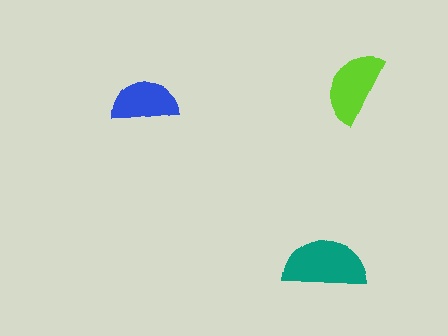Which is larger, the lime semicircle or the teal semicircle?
The teal one.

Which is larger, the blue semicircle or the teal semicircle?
The teal one.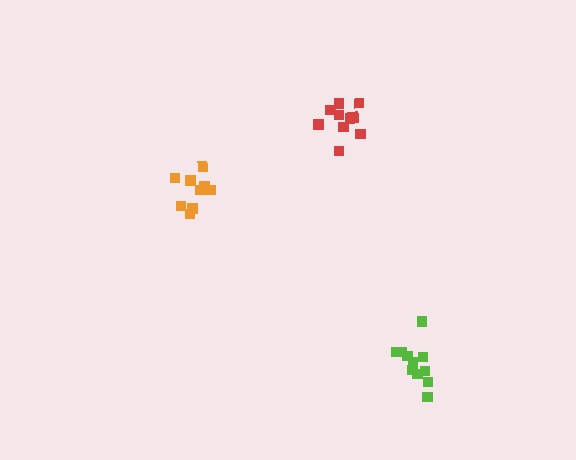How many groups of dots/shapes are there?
There are 3 groups.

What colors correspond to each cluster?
The clusters are colored: red, orange, lime.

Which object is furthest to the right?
The lime cluster is rightmost.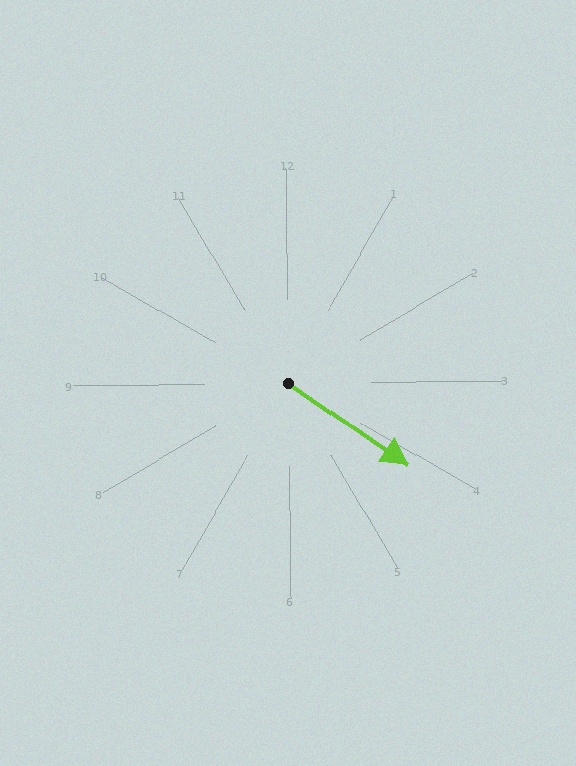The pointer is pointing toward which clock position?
Roughly 4 o'clock.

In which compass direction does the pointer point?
Southeast.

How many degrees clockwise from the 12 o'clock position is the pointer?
Approximately 125 degrees.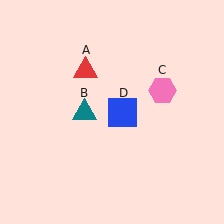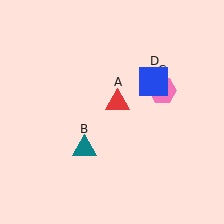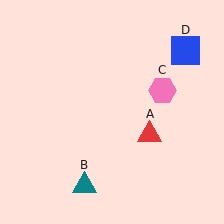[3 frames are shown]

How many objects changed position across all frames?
3 objects changed position: red triangle (object A), teal triangle (object B), blue square (object D).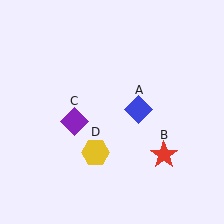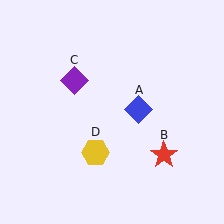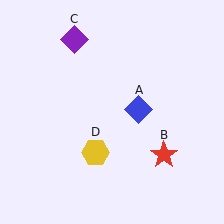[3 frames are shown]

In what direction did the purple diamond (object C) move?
The purple diamond (object C) moved up.